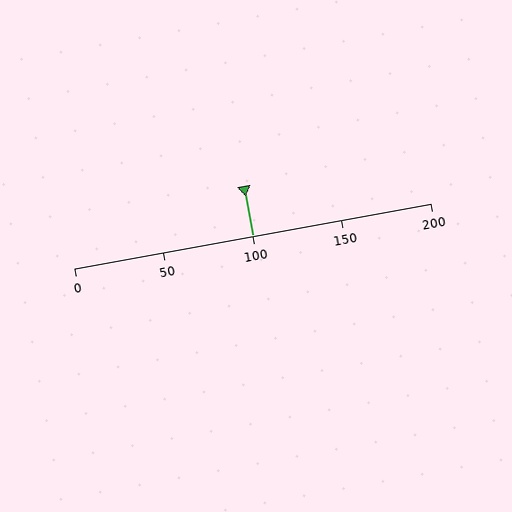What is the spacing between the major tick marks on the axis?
The major ticks are spaced 50 apart.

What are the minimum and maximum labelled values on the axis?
The axis runs from 0 to 200.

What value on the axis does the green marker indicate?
The marker indicates approximately 100.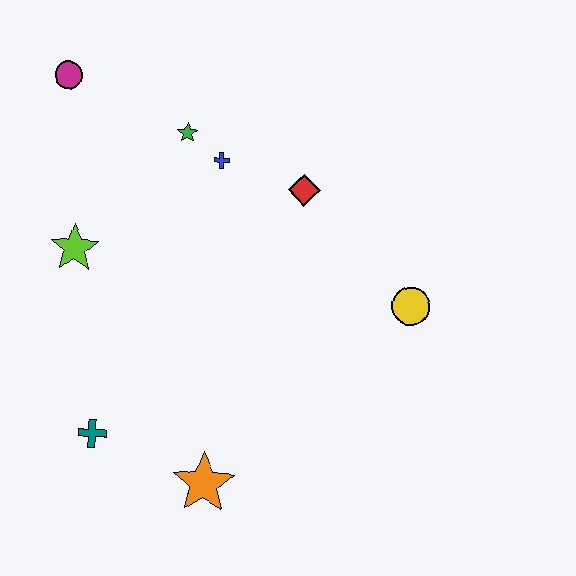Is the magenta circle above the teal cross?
Yes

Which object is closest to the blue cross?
The green star is closest to the blue cross.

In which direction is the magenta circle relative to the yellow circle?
The magenta circle is to the left of the yellow circle.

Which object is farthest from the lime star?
The yellow circle is farthest from the lime star.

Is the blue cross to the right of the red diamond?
No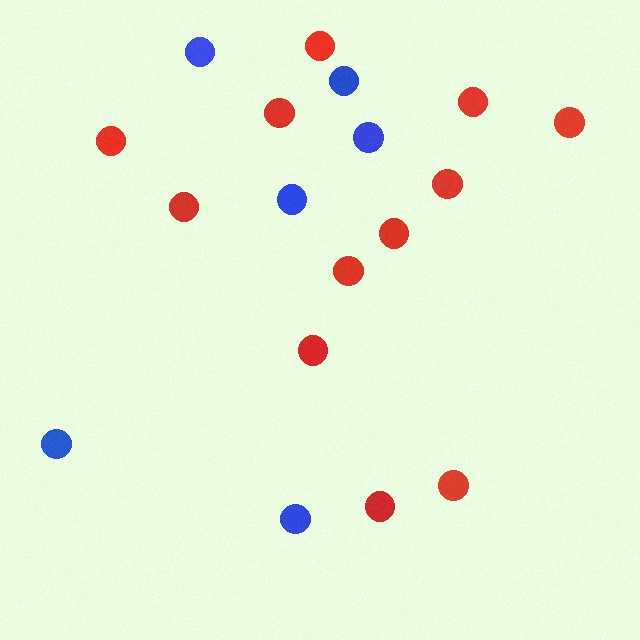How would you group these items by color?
There are 2 groups: one group of blue circles (6) and one group of red circles (12).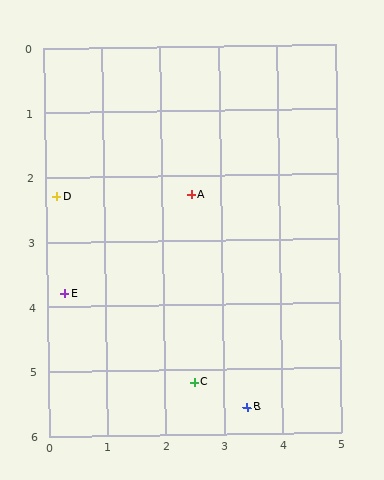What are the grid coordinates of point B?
Point B is at approximately (3.4, 5.6).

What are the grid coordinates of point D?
Point D is at approximately (0.2, 2.3).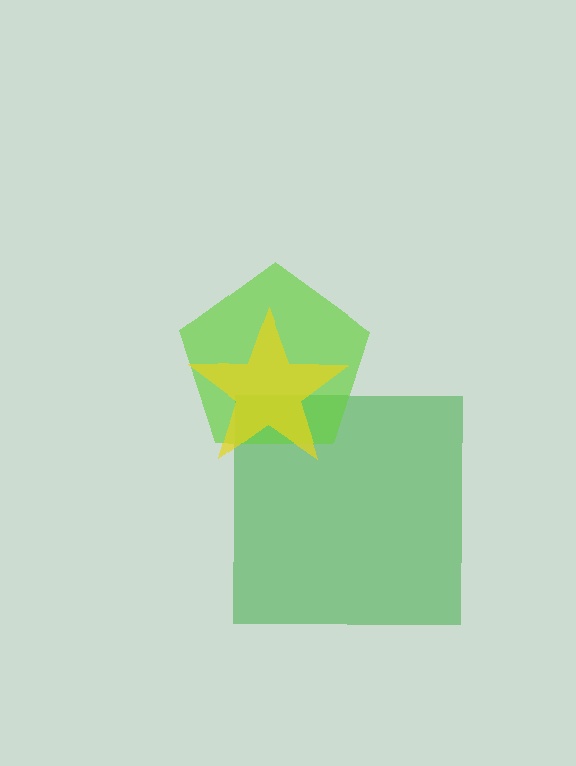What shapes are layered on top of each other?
The layered shapes are: a green square, a lime pentagon, a yellow star.